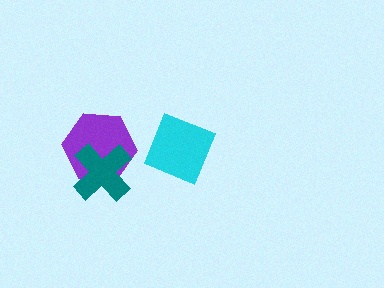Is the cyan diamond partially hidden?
No, no other shape covers it.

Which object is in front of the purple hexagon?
The teal cross is in front of the purple hexagon.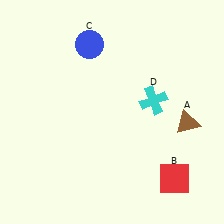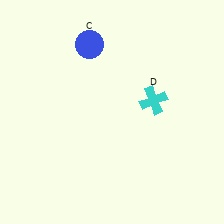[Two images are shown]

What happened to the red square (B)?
The red square (B) was removed in Image 2. It was in the bottom-right area of Image 1.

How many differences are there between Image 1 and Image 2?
There are 2 differences between the two images.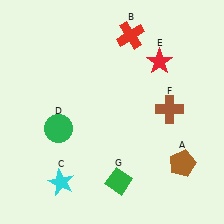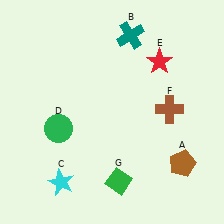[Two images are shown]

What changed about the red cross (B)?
In Image 1, B is red. In Image 2, it changed to teal.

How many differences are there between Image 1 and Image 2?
There is 1 difference between the two images.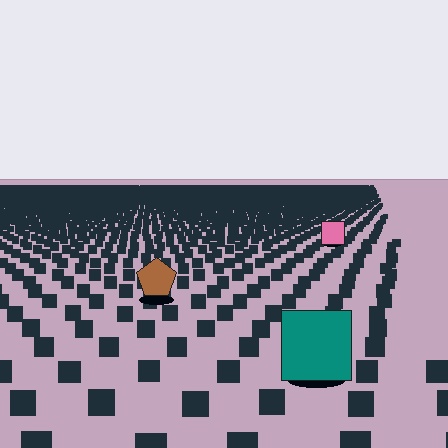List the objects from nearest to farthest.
From nearest to farthest: the teal square, the brown pentagon, the pink square.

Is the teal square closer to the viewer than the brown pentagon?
Yes. The teal square is closer — you can tell from the texture gradient: the ground texture is coarser near it.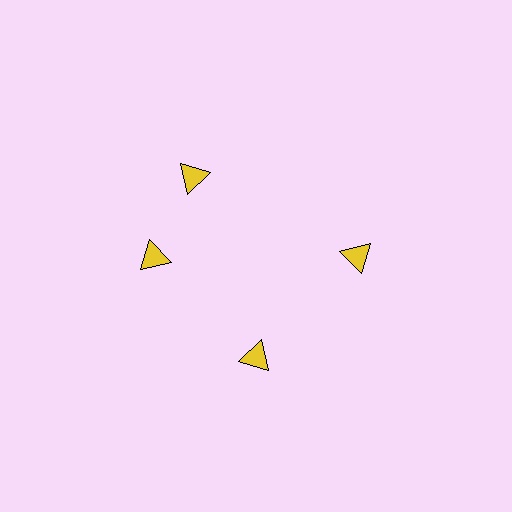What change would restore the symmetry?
The symmetry would be restored by rotating it back into even spacing with its neighbors so that all 4 triangles sit at equal angles and equal distance from the center.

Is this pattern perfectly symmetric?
No. The 4 yellow triangles are arranged in a ring, but one element near the 12 o'clock position is rotated out of alignment along the ring, breaking the 4-fold rotational symmetry.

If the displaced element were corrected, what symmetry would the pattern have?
It would have 4-fold rotational symmetry — the pattern would map onto itself every 90 degrees.